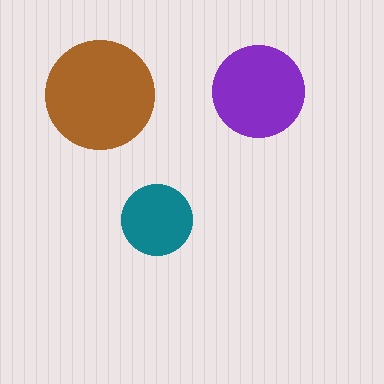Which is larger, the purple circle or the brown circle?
The brown one.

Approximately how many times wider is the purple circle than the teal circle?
About 1.5 times wider.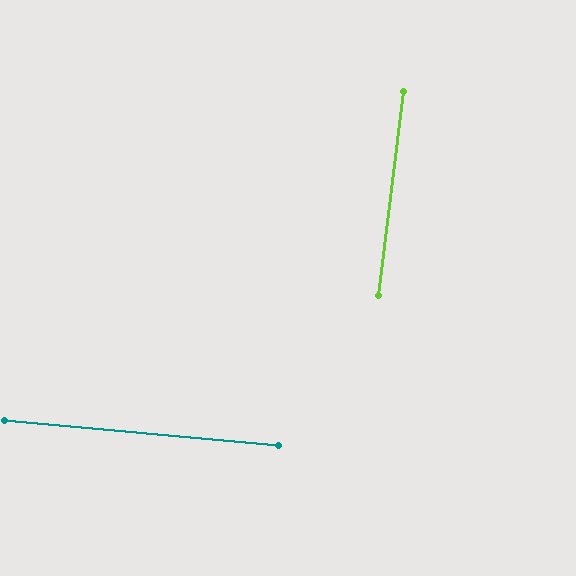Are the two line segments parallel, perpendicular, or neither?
Perpendicular — they meet at approximately 88°.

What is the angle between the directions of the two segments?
Approximately 88 degrees.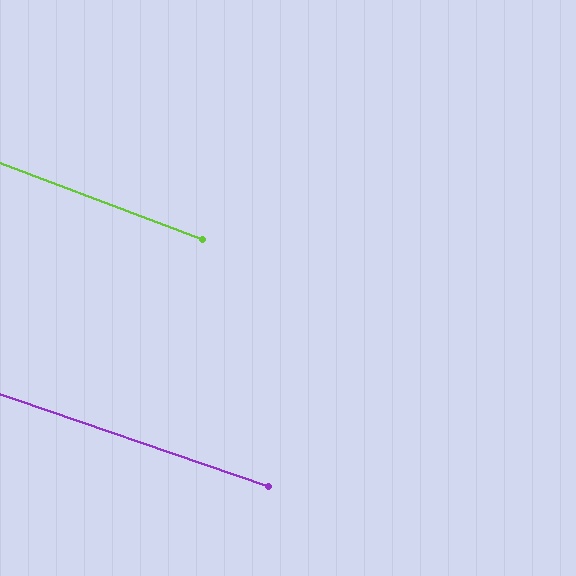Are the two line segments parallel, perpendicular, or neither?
Parallel — their directions differ by only 1.5°.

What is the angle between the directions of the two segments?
Approximately 1 degree.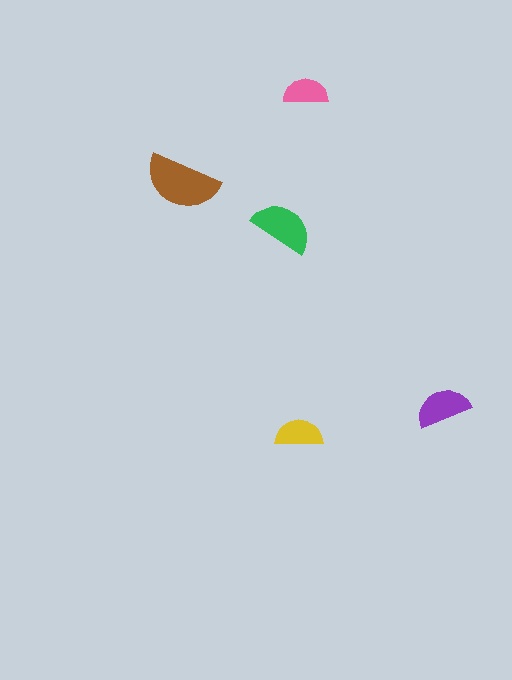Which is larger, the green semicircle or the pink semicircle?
The green one.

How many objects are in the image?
There are 5 objects in the image.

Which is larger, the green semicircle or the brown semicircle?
The brown one.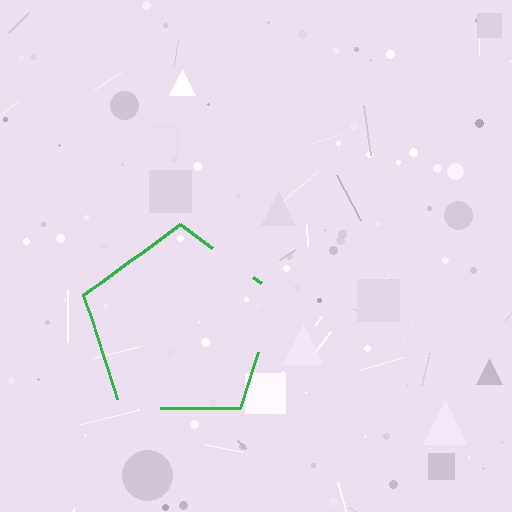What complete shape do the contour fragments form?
The contour fragments form a pentagon.